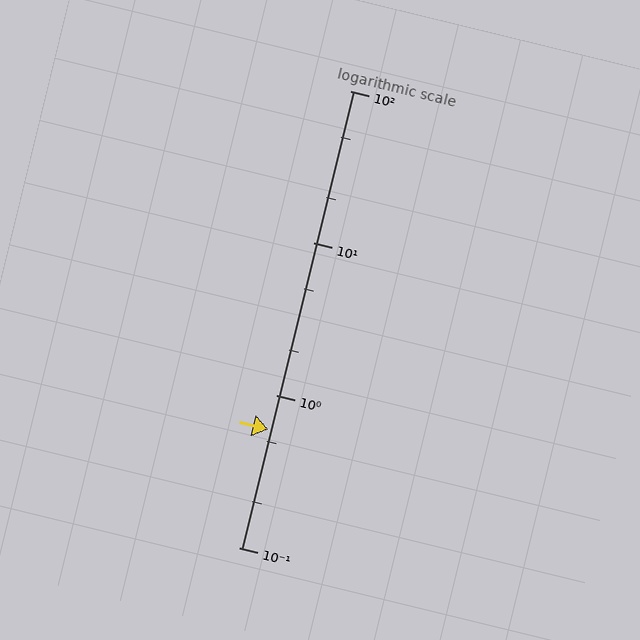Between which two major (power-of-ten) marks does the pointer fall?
The pointer is between 0.1 and 1.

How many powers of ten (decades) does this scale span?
The scale spans 3 decades, from 0.1 to 100.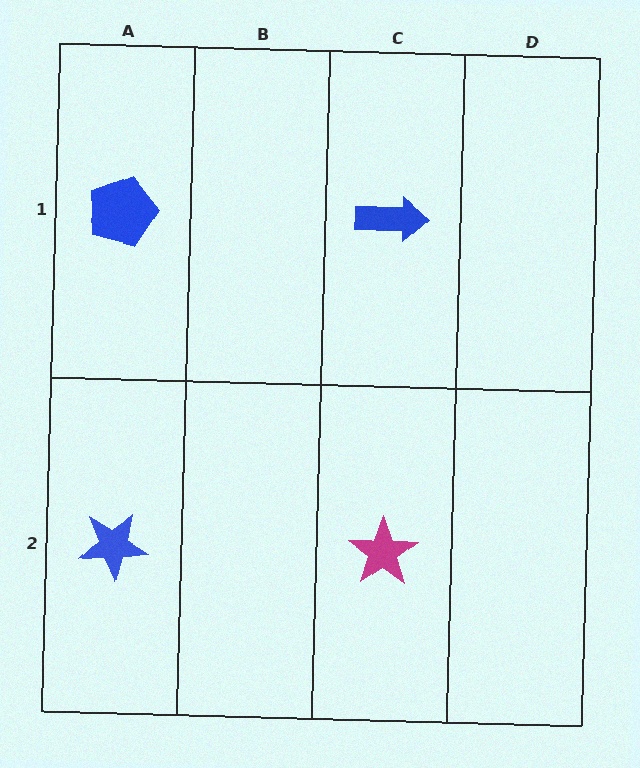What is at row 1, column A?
A blue pentagon.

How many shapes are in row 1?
2 shapes.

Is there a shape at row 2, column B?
No, that cell is empty.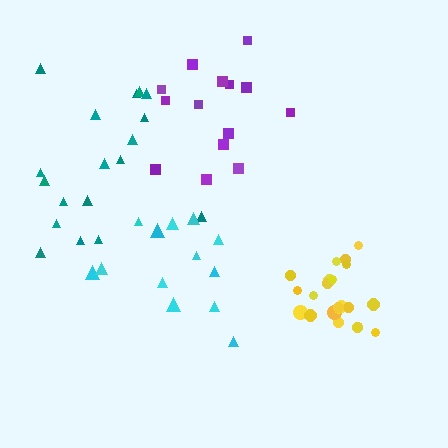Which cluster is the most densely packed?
Yellow.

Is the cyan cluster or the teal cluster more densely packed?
Cyan.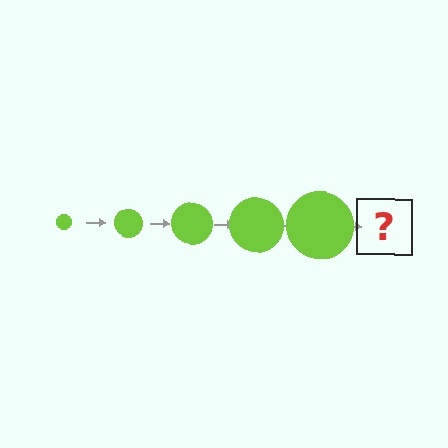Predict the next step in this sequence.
The next step is a lime circle, larger than the previous one.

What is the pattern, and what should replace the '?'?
The pattern is that the circle gets progressively larger each step. The '?' should be a lime circle, larger than the previous one.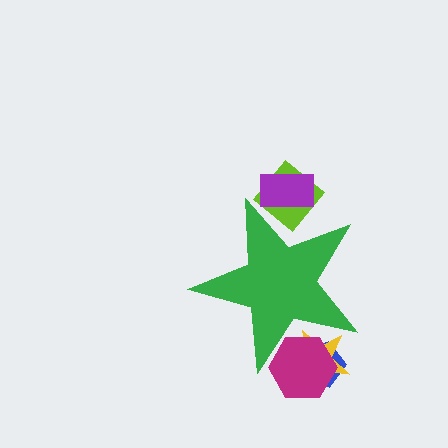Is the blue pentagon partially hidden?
Yes, the blue pentagon is partially hidden behind the green star.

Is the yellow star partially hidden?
Yes, the yellow star is partially hidden behind the green star.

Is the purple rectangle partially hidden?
Yes, the purple rectangle is partially hidden behind the green star.